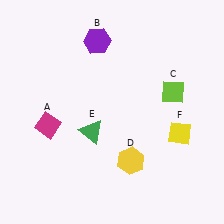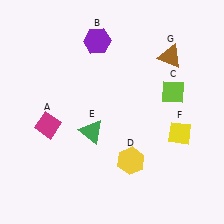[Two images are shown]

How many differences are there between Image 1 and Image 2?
There is 1 difference between the two images.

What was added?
A brown triangle (G) was added in Image 2.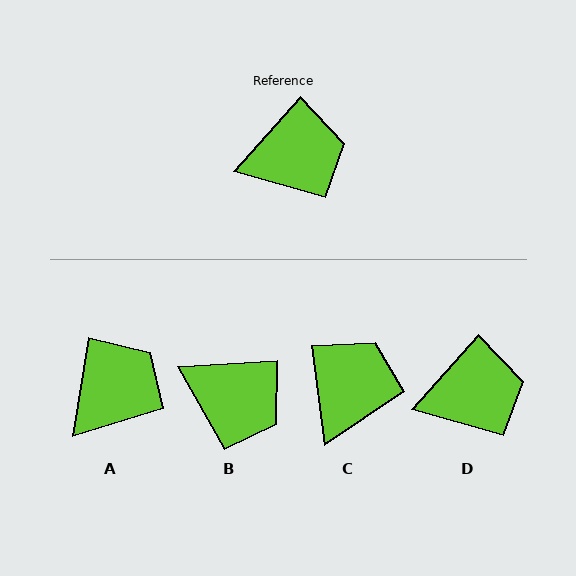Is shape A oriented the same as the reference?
No, it is off by about 33 degrees.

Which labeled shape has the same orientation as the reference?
D.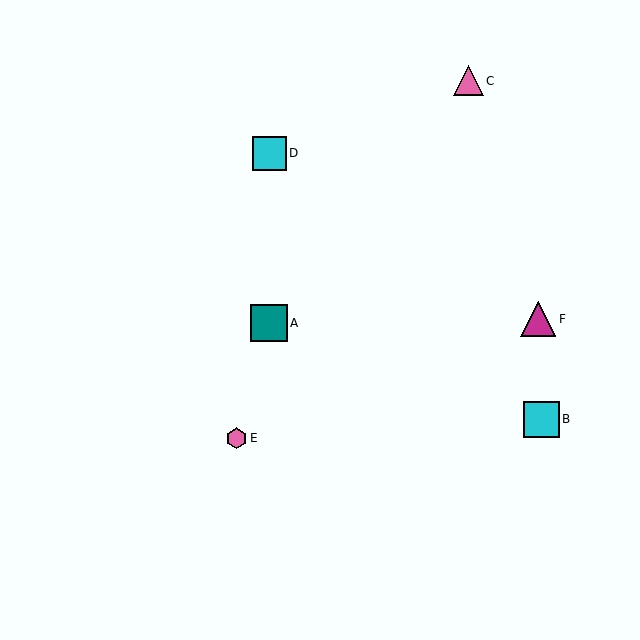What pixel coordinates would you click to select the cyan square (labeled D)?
Click at (270, 153) to select the cyan square D.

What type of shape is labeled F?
Shape F is a magenta triangle.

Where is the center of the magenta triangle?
The center of the magenta triangle is at (538, 319).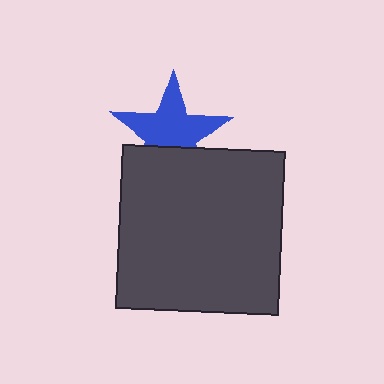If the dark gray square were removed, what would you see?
You would see the complete blue star.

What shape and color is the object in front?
The object in front is a dark gray square.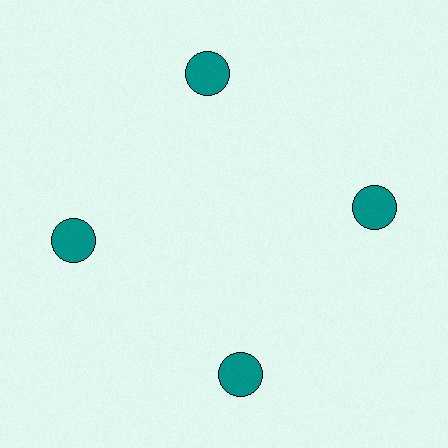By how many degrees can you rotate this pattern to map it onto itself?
The pattern maps onto itself every 90 degrees of rotation.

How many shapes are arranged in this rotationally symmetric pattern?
There are 4 shapes, arranged in 4 groups of 1.